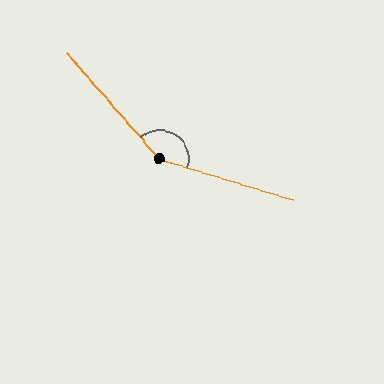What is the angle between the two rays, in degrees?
Approximately 148 degrees.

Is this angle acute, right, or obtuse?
It is obtuse.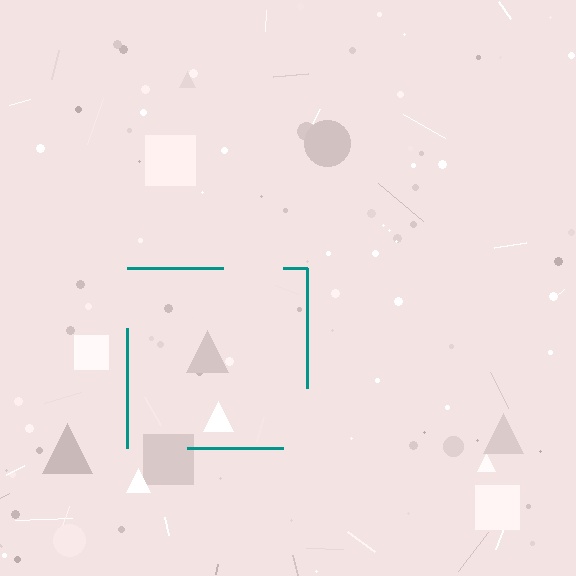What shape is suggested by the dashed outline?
The dashed outline suggests a square.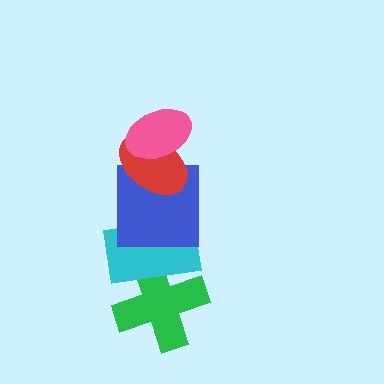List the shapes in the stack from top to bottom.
From top to bottom: the pink ellipse, the red ellipse, the blue square, the cyan rectangle, the green cross.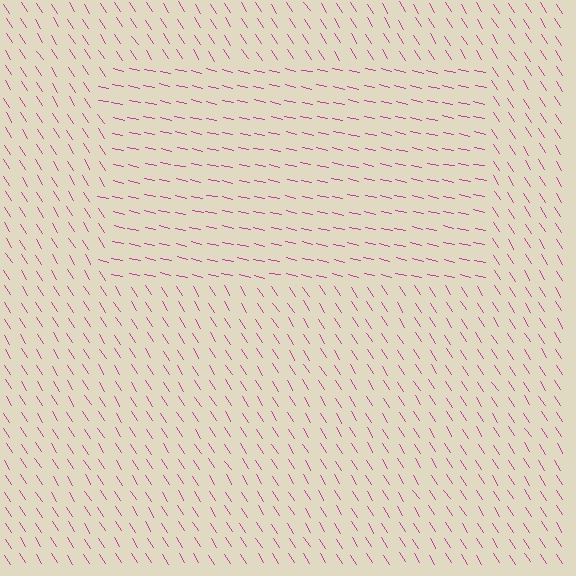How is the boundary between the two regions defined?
The boundary is defined purely by a change in line orientation (approximately 45 degrees difference). All lines are the same color and thickness.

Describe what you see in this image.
The image is filled with small magenta line segments. A rectangle region in the image has lines oriented differently from the surrounding lines, creating a visible texture boundary.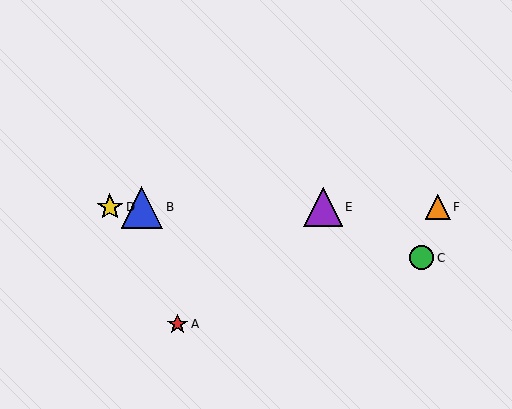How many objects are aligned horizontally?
4 objects (B, D, E, F) are aligned horizontally.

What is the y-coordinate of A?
Object A is at y≈324.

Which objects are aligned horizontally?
Objects B, D, E, F are aligned horizontally.